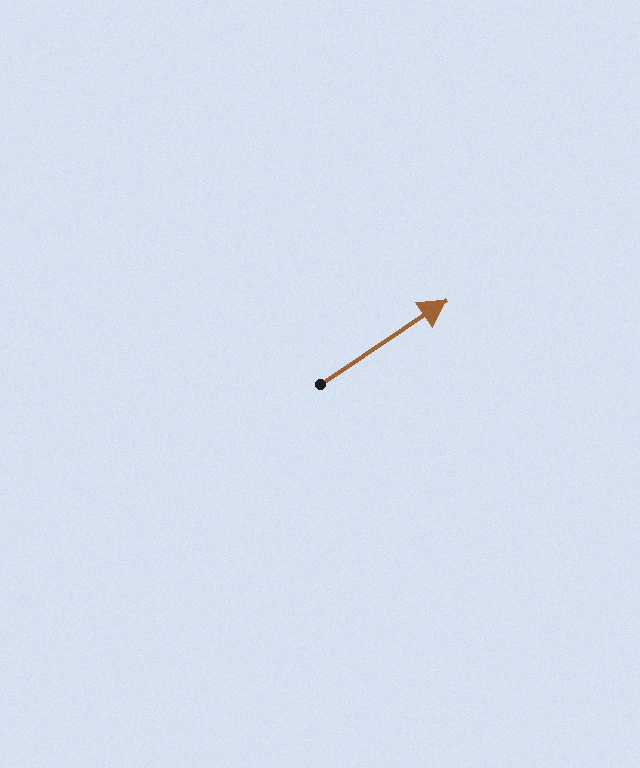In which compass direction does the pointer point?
Northeast.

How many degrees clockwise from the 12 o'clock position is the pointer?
Approximately 56 degrees.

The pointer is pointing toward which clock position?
Roughly 2 o'clock.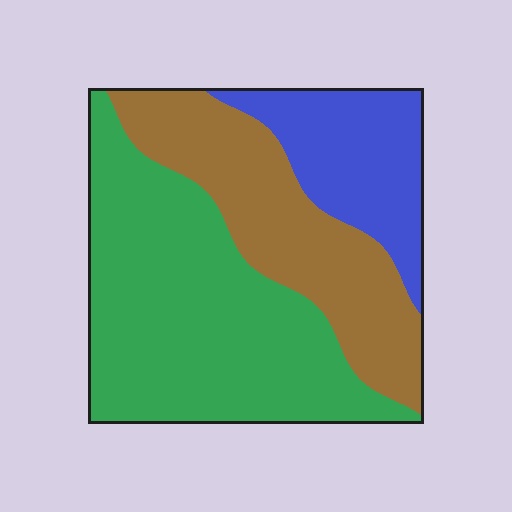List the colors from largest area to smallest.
From largest to smallest: green, brown, blue.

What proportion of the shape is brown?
Brown takes up about one third (1/3) of the shape.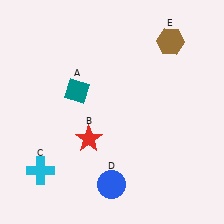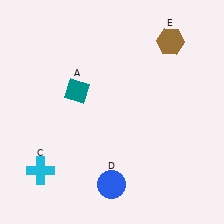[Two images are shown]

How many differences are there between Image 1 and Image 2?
There is 1 difference between the two images.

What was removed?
The red star (B) was removed in Image 2.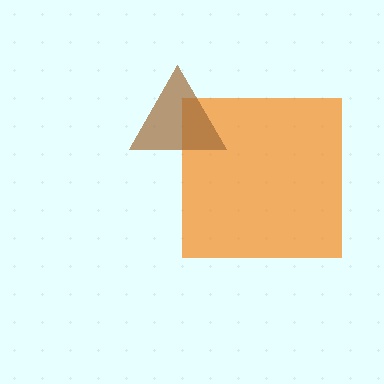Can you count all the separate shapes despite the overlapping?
Yes, there are 2 separate shapes.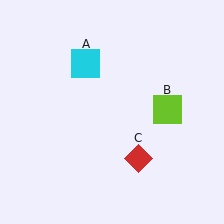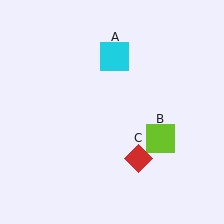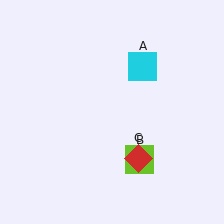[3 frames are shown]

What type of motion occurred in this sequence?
The cyan square (object A), lime square (object B) rotated clockwise around the center of the scene.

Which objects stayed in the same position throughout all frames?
Red diamond (object C) remained stationary.